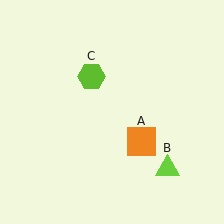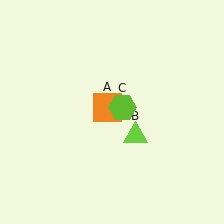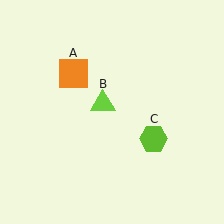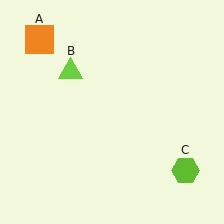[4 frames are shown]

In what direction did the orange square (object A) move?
The orange square (object A) moved up and to the left.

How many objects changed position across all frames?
3 objects changed position: orange square (object A), lime triangle (object B), lime hexagon (object C).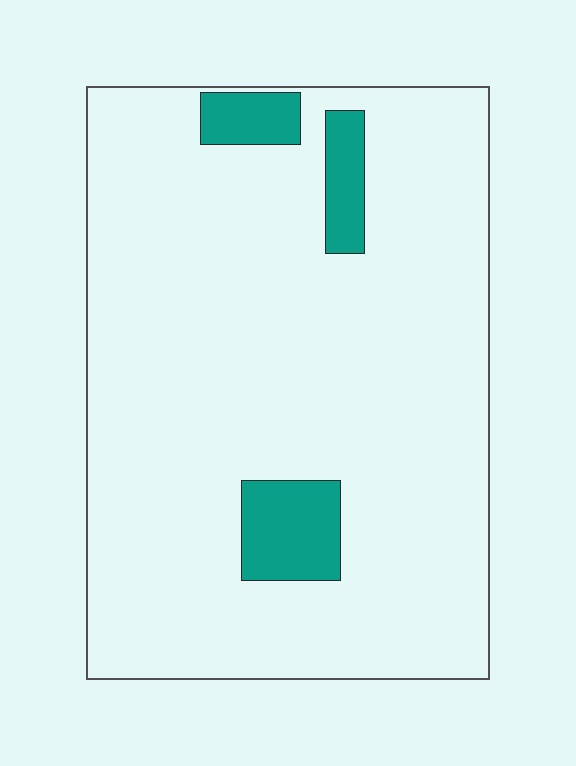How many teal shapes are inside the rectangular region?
3.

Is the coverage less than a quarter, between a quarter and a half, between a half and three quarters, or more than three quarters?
Less than a quarter.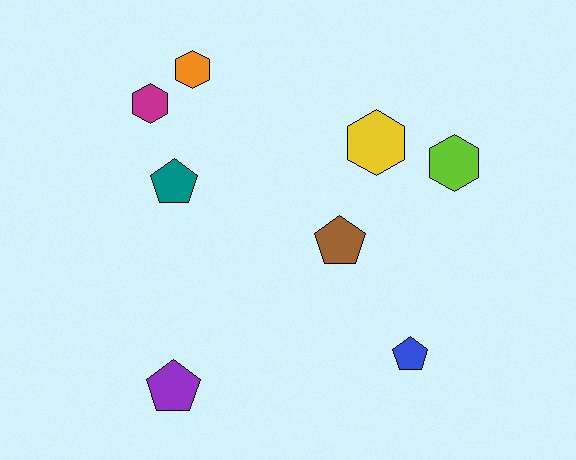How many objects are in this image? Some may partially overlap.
There are 8 objects.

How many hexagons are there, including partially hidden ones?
There are 4 hexagons.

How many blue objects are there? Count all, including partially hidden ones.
There is 1 blue object.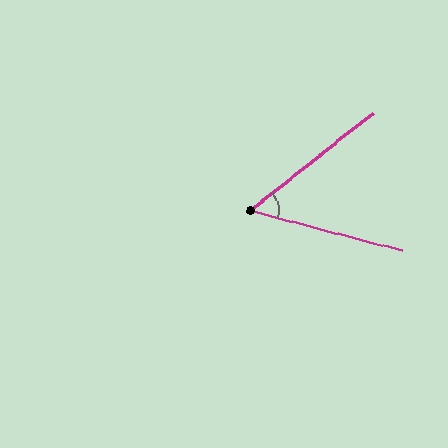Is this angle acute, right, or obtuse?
It is acute.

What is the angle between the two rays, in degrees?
Approximately 53 degrees.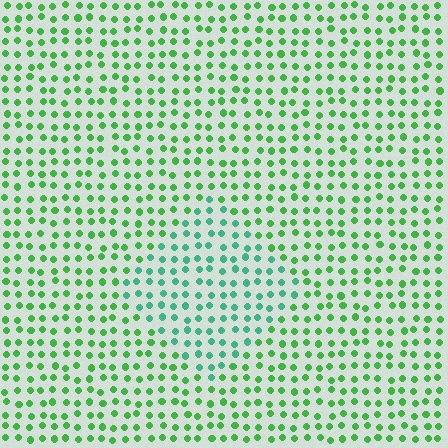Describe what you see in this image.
The image is filled with small green elements in a uniform arrangement. A diamond-shaped region is visible where the elements are tinted to a slightly different hue, forming a subtle color boundary.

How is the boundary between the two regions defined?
The boundary is defined purely by a slight shift in hue (about 35 degrees). Spacing, size, and orientation are identical on both sides.